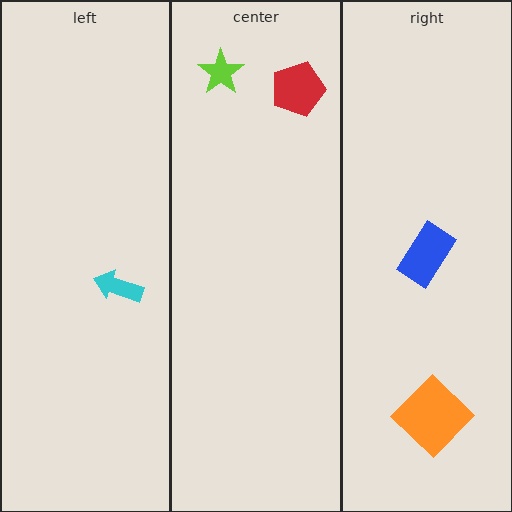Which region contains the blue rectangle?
The right region.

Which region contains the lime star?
The center region.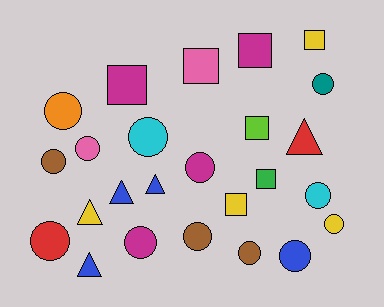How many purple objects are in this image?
There are no purple objects.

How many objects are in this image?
There are 25 objects.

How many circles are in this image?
There are 13 circles.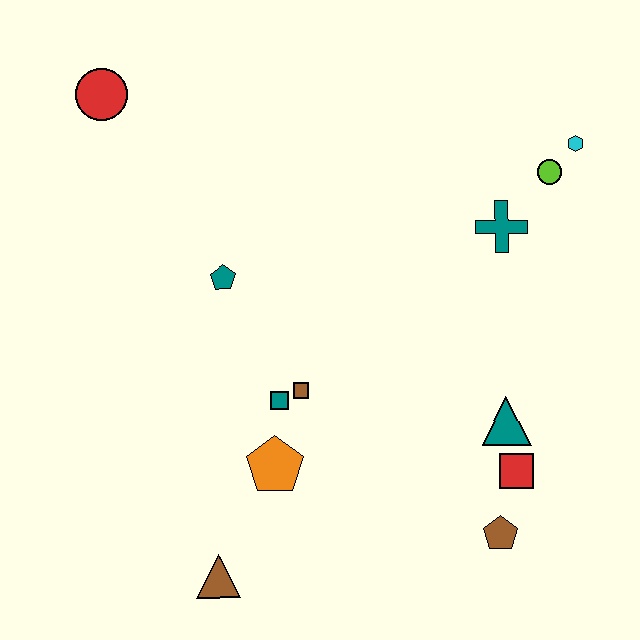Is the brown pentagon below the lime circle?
Yes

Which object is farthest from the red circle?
The brown pentagon is farthest from the red circle.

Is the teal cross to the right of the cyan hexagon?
No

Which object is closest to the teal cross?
The lime circle is closest to the teal cross.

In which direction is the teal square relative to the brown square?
The teal square is to the left of the brown square.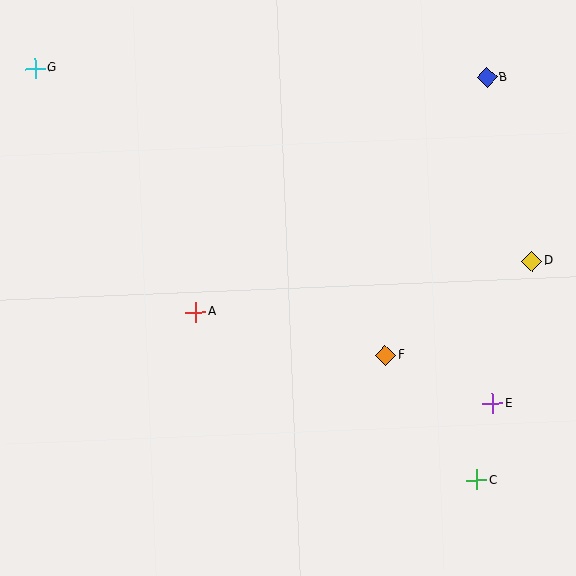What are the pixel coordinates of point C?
Point C is at (477, 480).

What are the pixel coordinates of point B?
Point B is at (487, 78).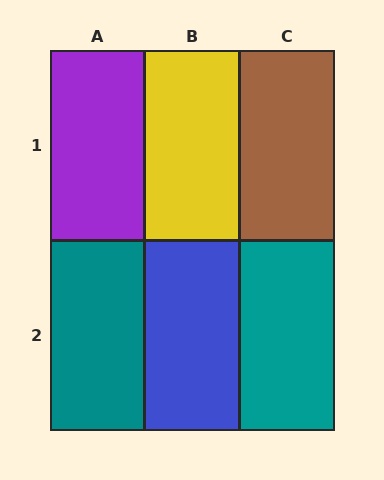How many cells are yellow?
1 cell is yellow.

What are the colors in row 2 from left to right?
Teal, blue, teal.